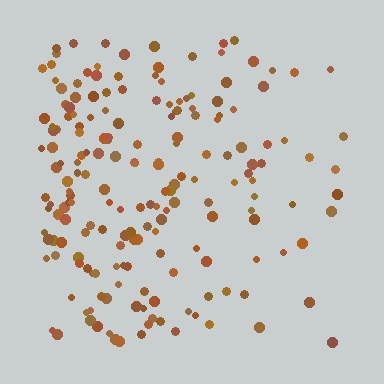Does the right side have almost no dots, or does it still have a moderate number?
Still a moderate number, just noticeably fewer than the left.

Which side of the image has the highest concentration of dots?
The left.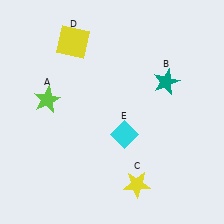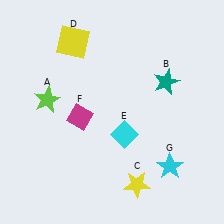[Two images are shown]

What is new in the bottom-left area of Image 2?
A magenta diamond (F) was added in the bottom-left area of Image 2.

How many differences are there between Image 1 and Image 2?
There are 2 differences between the two images.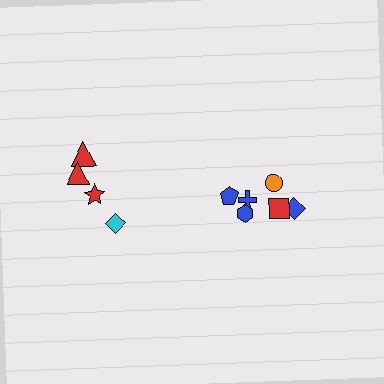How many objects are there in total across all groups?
There are 10 objects.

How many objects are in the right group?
There are 6 objects.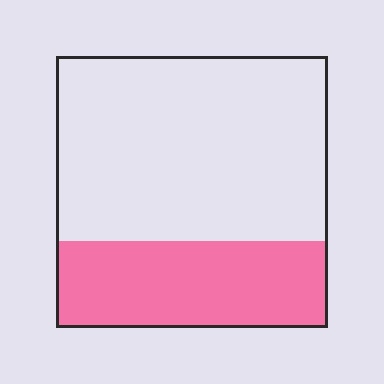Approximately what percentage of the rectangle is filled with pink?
Approximately 30%.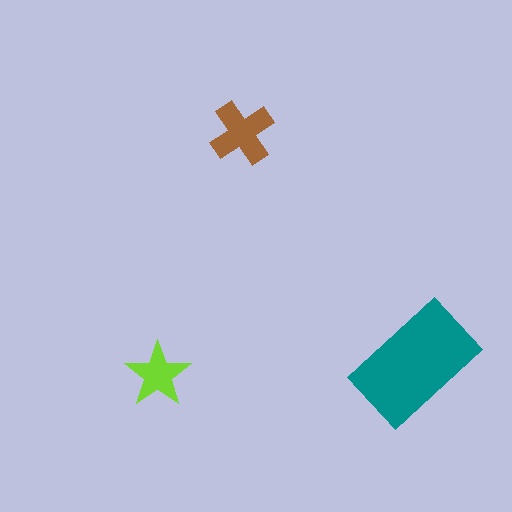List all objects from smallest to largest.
The lime star, the brown cross, the teal rectangle.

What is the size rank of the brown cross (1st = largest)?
2nd.